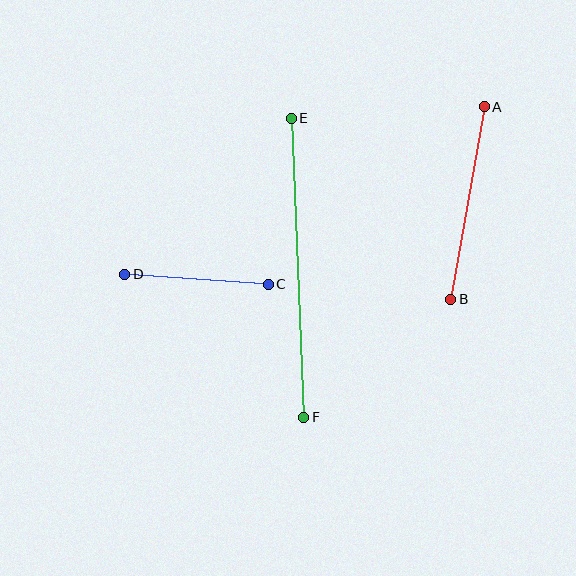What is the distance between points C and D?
The distance is approximately 144 pixels.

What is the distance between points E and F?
The distance is approximately 300 pixels.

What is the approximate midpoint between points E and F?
The midpoint is at approximately (297, 268) pixels.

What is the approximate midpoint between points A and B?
The midpoint is at approximately (467, 203) pixels.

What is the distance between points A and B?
The distance is approximately 195 pixels.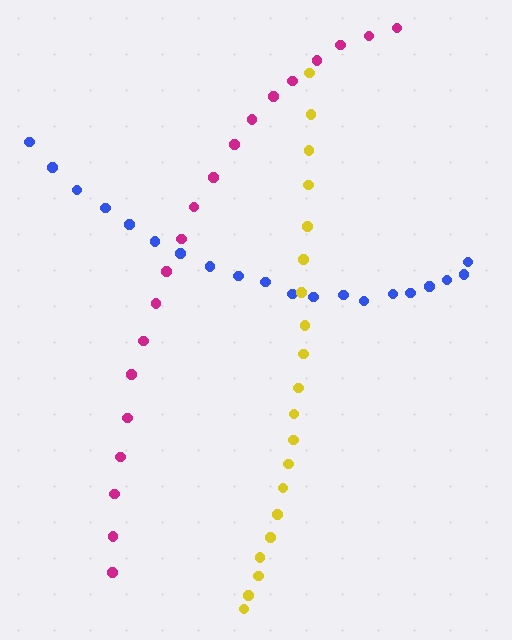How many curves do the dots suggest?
There are 3 distinct paths.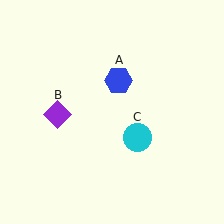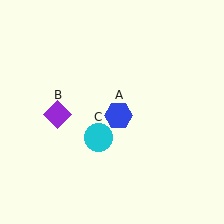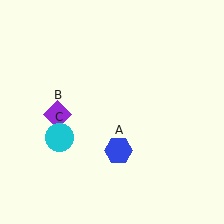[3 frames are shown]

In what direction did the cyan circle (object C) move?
The cyan circle (object C) moved left.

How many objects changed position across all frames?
2 objects changed position: blue hexagon (object A), cyan circle (object C).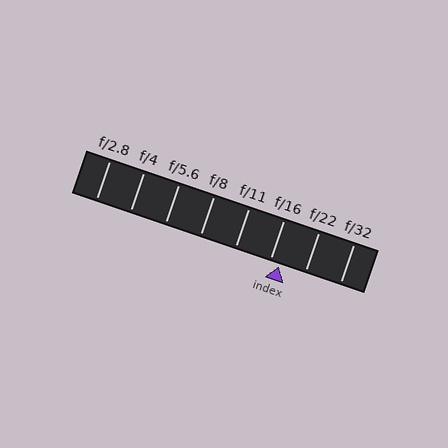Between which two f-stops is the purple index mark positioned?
The index mark is between f/16 and f/22.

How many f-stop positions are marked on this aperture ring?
There are 8 f-stop positions marked.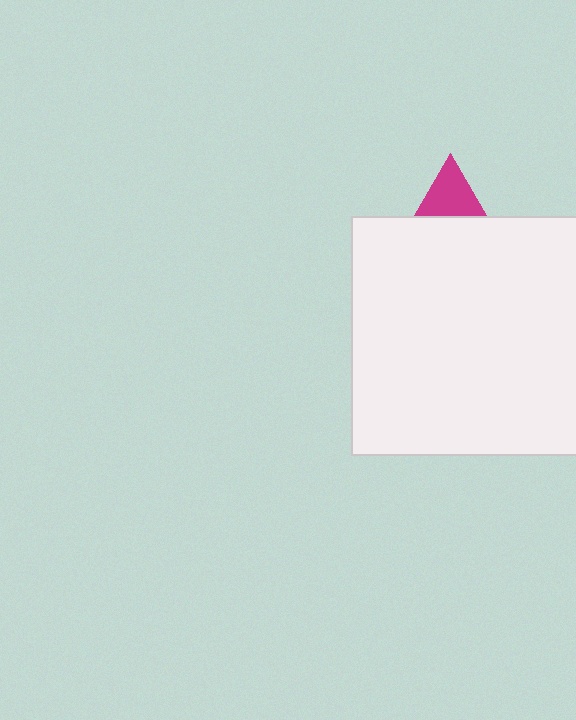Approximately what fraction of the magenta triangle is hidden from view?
Roughly 67% of the magenta triangle is hidden behind the white rectangle.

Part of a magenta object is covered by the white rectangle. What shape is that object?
It is a triangle.